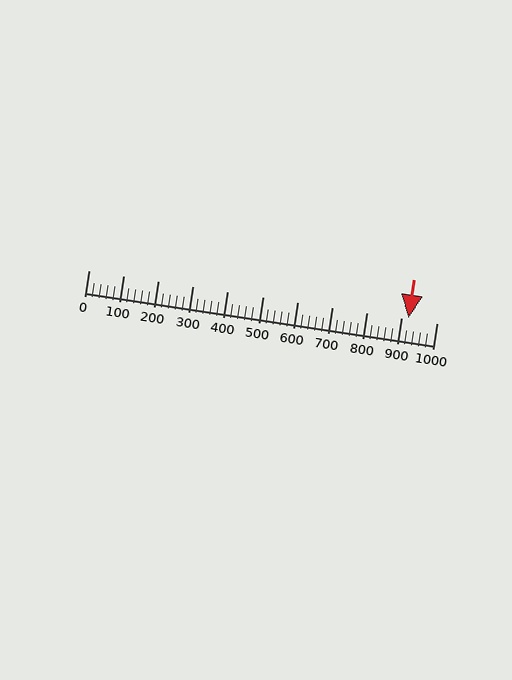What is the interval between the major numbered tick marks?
The major tick marks are spaced 100 units apart.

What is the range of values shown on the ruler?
The ruler shows values from 0 to 1000.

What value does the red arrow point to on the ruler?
The red arrow points to approximately 920.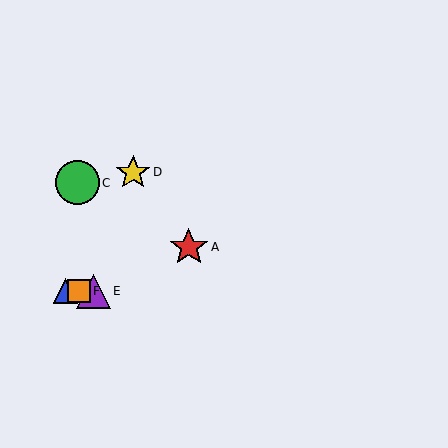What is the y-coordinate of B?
Object B is at y≈291.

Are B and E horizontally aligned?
Yes, both are at y≈291.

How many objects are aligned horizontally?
3 objects (B, E, F) are aligned horizontally.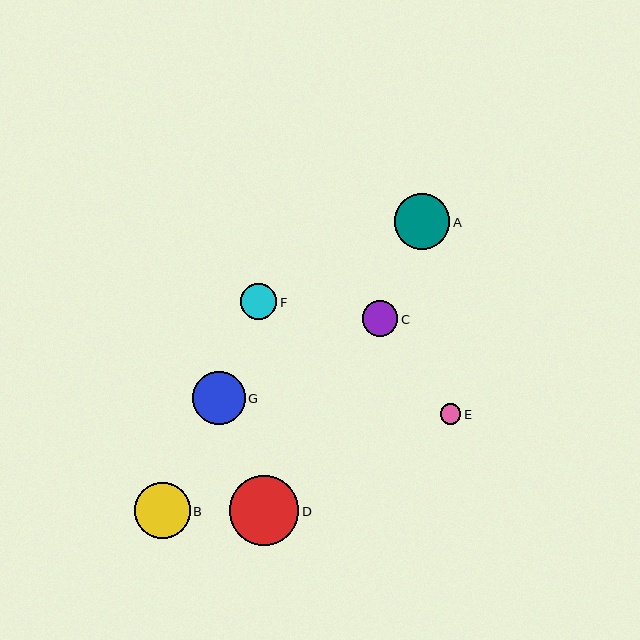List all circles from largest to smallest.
From largest to smallest: D, B, A, G, F, C, E.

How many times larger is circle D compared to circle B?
Circle D is approximately 1.2 times the size of circle B.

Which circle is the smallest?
Circle E is the smallest with a size of approximately 21 pixels.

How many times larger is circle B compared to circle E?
Circle B is approximately 2.7 times the size of circle E.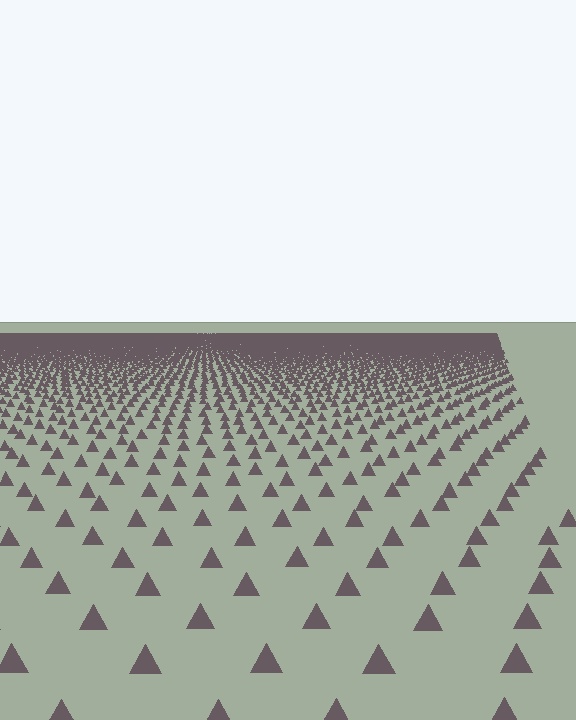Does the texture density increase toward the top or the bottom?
Density increases toward the top.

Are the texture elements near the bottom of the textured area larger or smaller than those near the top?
Larger. Near the bottom, elements are closer to the viewer and appear at a bigger on-screen size.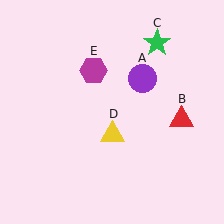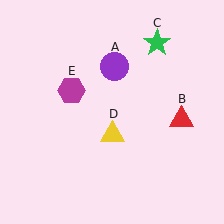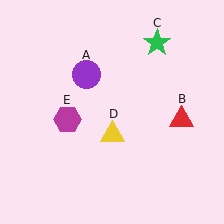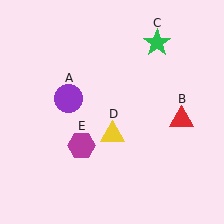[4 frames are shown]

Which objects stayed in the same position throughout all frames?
Red triangle (object B) and green star (object C) and yellow triangle (object D) remained stationary.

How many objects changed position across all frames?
2 objects changed position: purple circle (object A), magenta hexagon (object E).